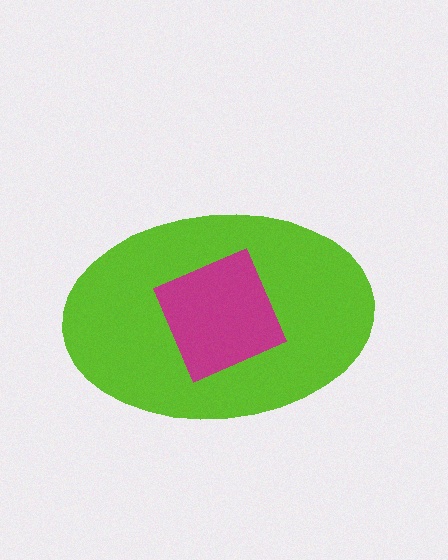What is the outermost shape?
The lime ellipse.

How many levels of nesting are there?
2.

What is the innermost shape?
The magenta square.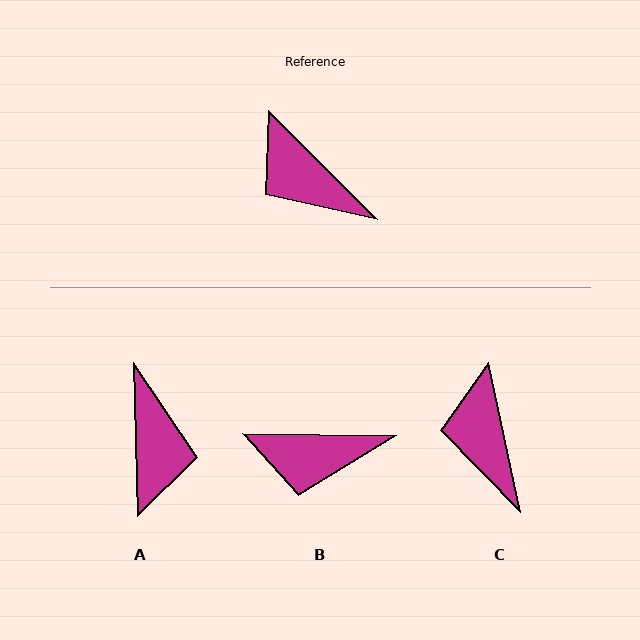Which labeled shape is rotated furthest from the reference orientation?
A, about 136 degrees away.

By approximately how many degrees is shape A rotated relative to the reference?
Approximately 136 degrees counter-clockwise.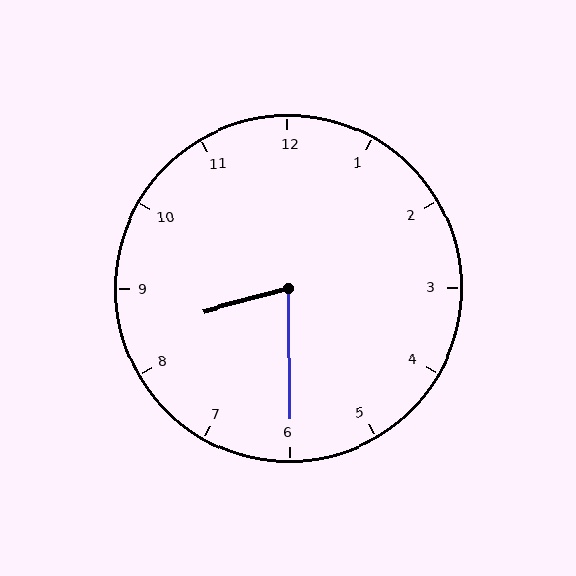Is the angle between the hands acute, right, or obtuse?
It is acute.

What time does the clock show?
8:30.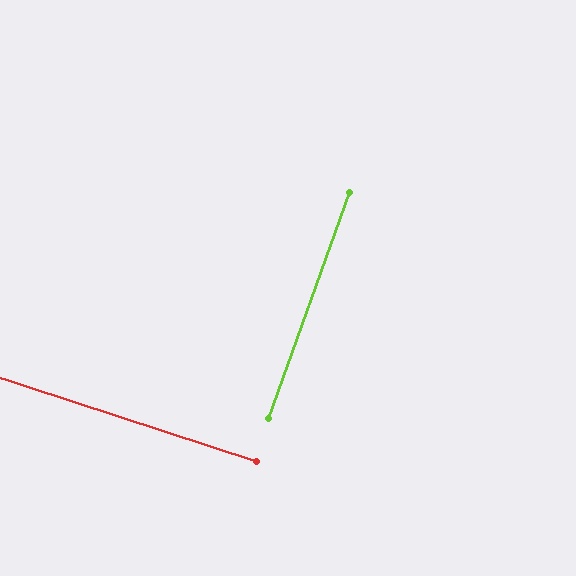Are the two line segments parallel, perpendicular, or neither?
Perpendicular — they meet at approximately 88°.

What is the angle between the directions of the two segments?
Approximately 88 degrees.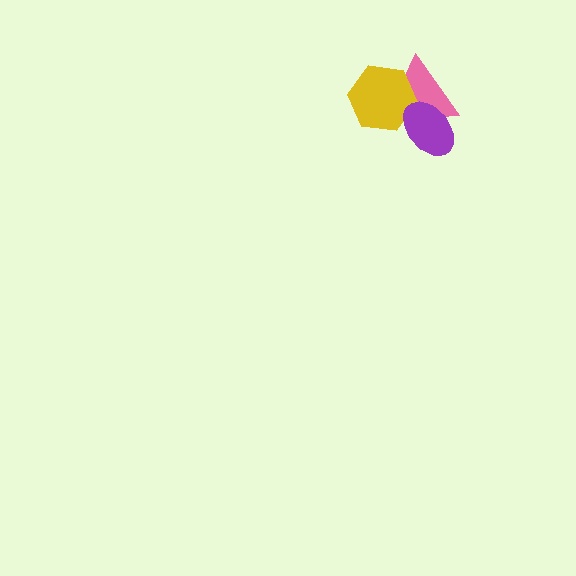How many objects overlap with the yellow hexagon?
2 objects overlap with the yellow hexagon.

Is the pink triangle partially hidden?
Yes, it is partially covered by another shape.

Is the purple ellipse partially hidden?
No, no other shape covers it.